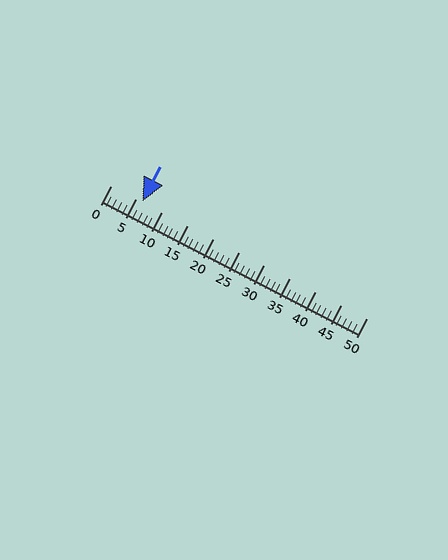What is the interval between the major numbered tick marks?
The major tick marks are spaced 5 units apart.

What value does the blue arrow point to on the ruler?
The blue arrow points to approximately 6.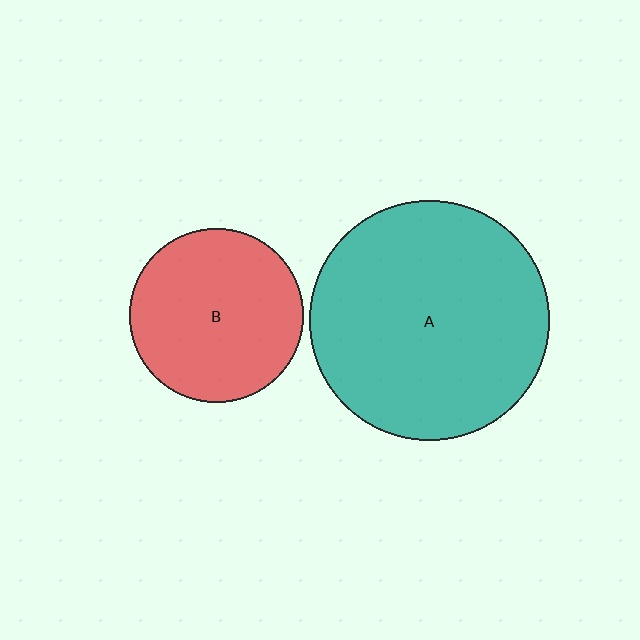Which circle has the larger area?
Circle A (teal).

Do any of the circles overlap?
No, none of the circles overlap.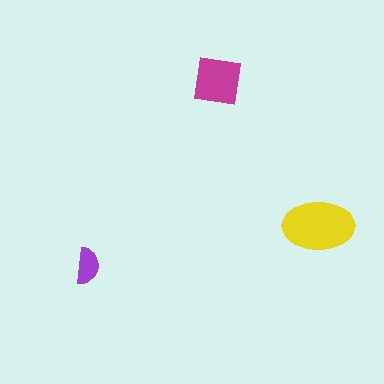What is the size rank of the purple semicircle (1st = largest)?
3rd.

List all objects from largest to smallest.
The yellow ellipse, the magenta square, the purple semicircle.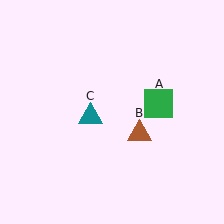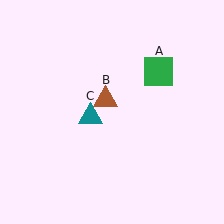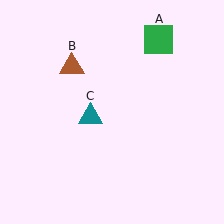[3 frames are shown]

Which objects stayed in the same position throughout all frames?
Teal triangle (object C) remained stationary.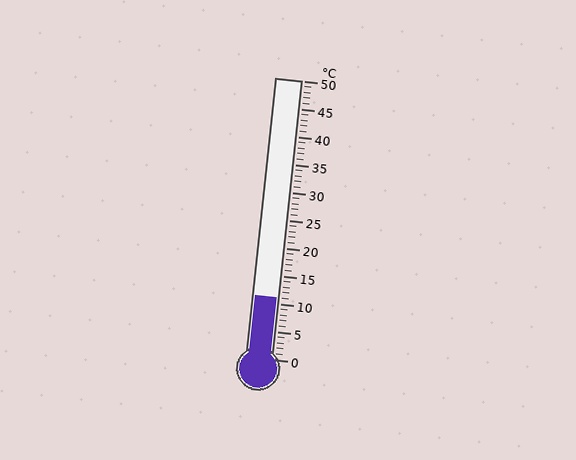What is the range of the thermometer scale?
The thermometer scale ranges from 0°C to 50°C.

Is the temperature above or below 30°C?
The temperature is below 30°C.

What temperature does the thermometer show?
The thermometer shows approximately 11°C.